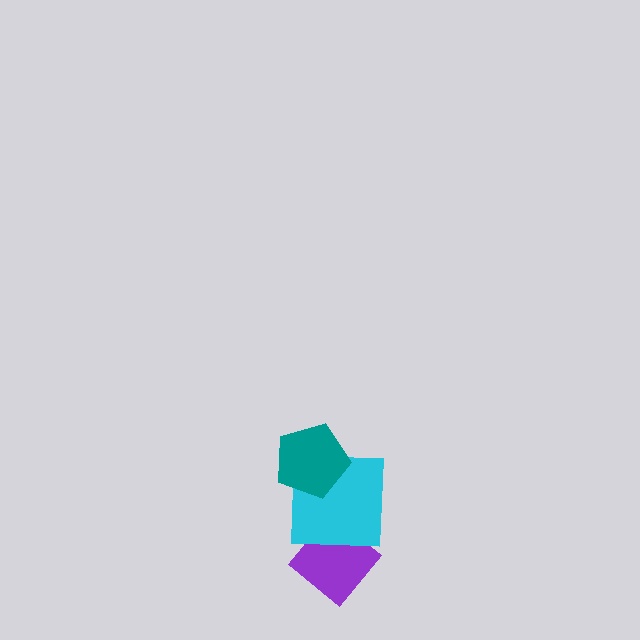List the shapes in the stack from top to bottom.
From top to bottom: the teal pentagon, the cyan square, the purple diamond.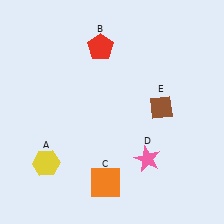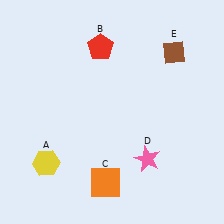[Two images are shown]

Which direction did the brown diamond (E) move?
The brown diamond (E) moved up.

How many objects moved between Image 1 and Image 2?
1 object moved between the two images.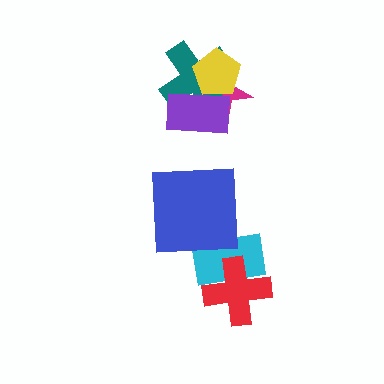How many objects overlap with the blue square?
1 object overlaps with the blue square.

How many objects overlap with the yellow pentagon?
3 objects overlap with the yellow pentagon.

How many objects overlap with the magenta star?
3 objects overlap with the magenta star.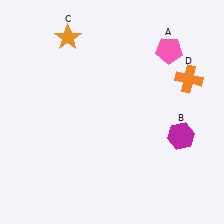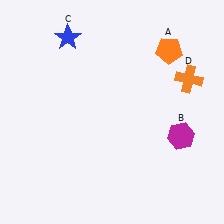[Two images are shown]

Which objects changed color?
A changed from pink to orange. C changed from orange to blue.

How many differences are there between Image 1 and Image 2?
There are 2 differences between the two images.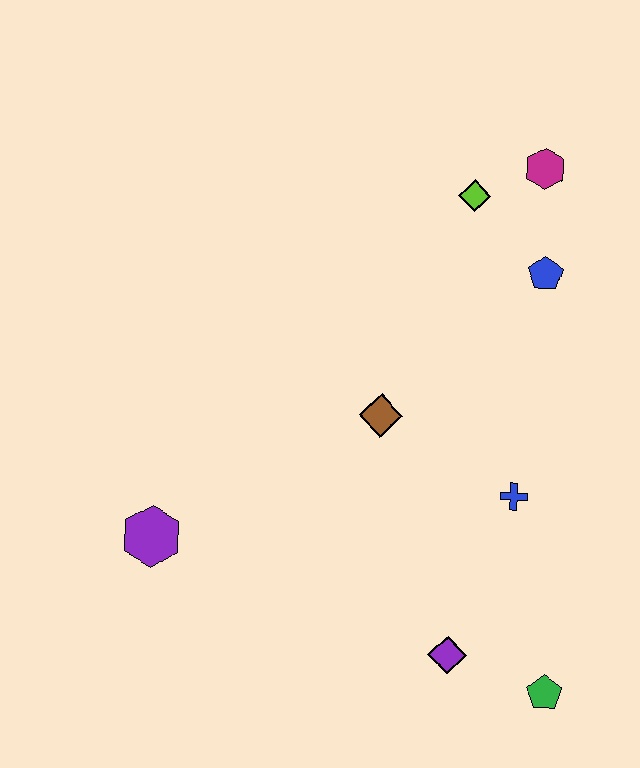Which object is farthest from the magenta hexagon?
The purple hexagon is farthest from the magenta hexagon.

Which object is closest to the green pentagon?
The purple diamond is closest to the green pentagon.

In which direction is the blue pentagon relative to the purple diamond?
The blue pentagon is above the purple diamond.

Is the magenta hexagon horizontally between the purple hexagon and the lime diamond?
No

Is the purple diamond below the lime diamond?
Yes